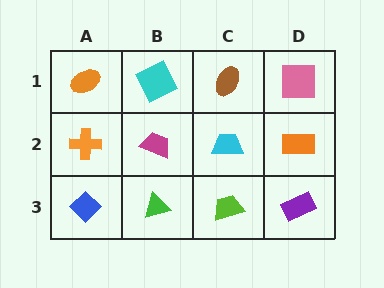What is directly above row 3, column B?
A magenta trapezoid.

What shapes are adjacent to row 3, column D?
An orange rectangle (row 2, column D), a lime trapezoid (row 3, column C).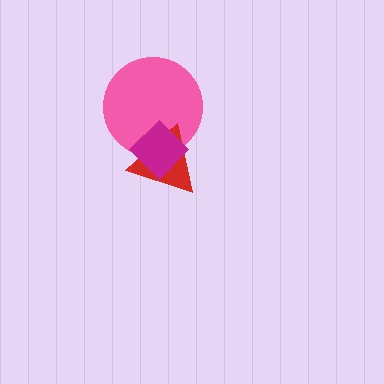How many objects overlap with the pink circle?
2 objects overlap with the pink circle.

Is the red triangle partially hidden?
Yes, it is partially covered by another shape.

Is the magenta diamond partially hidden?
No, no other shape covers it.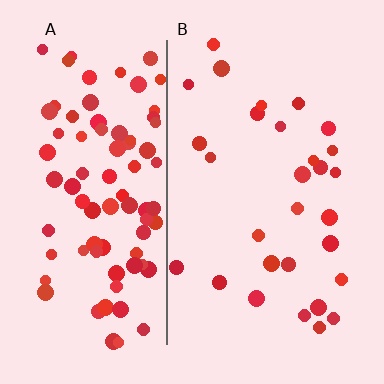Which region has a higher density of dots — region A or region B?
A (the left).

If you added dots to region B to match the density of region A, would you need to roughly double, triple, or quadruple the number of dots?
Approximately triple.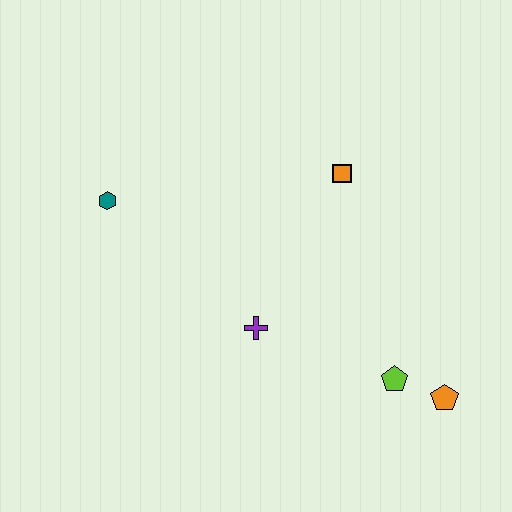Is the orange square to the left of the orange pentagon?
Yes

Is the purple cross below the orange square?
Yes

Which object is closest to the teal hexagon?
The purple cross is closest to the teal hexagon.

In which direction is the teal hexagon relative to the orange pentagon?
The teal hexagon is to the left of the orange pentagon.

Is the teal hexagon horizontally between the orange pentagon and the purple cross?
No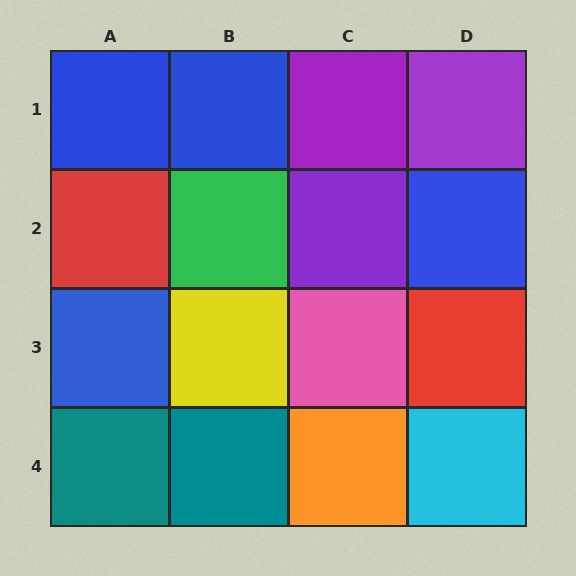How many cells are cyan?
1 cell is cyan.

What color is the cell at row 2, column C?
Purple.